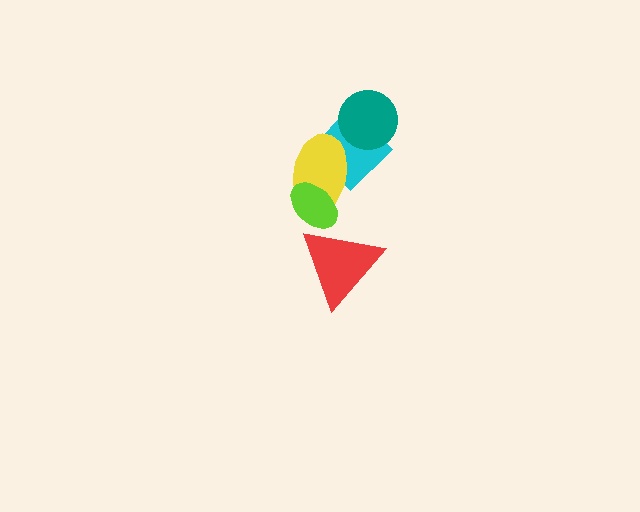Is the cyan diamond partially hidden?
Yes, it is partially covered by another shape.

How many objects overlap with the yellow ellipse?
2 objects overlap with the yellow ellipse.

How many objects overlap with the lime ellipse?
2 objects overlap with the lime ellipse.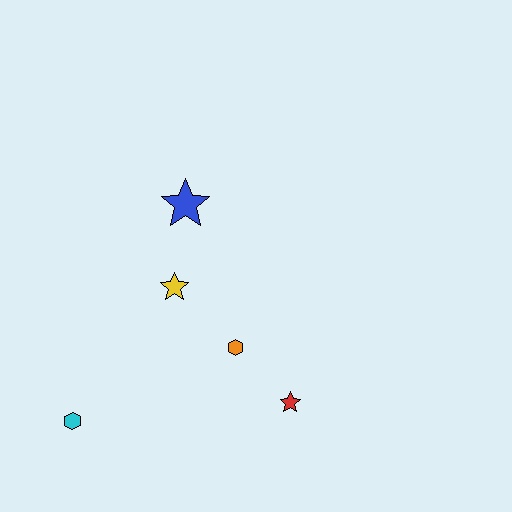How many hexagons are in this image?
There are 2 hexagons.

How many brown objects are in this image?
There are no brown objects.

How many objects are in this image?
There are 5 objects.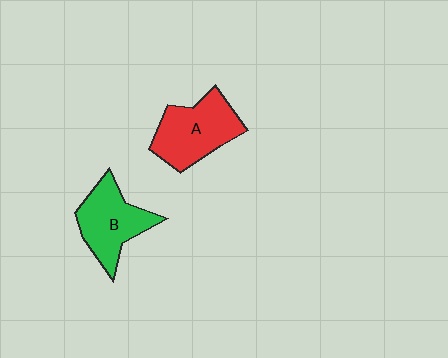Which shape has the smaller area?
Shape B (green).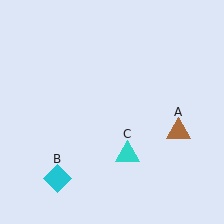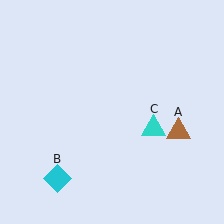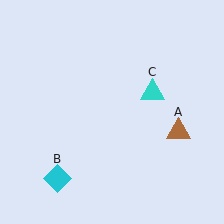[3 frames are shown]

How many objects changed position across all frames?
1 object changed position: cyan triangle (object C).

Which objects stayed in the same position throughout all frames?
Brown triangle (object A) and cyan diamond (object B) remained stationary.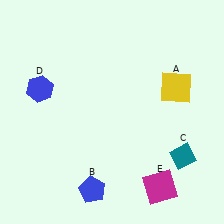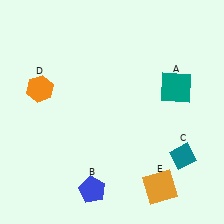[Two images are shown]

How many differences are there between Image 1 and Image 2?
There are 3 differences between the two images.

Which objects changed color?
A changed from yellow to teal. D changed from blue to orange. E changed from magenta to orange.